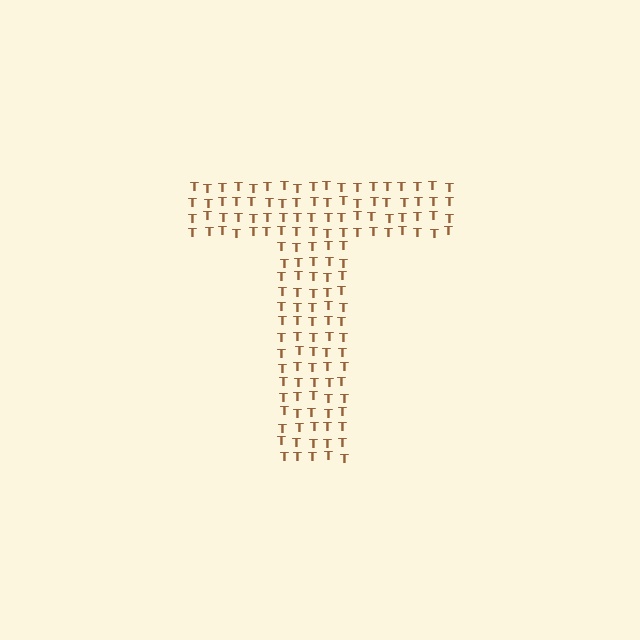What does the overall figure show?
The overall figure shows the letter T.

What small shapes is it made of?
It is made of small letter T's.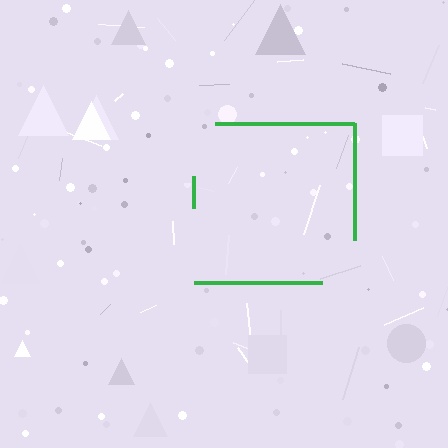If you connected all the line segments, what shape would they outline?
They would outline a square.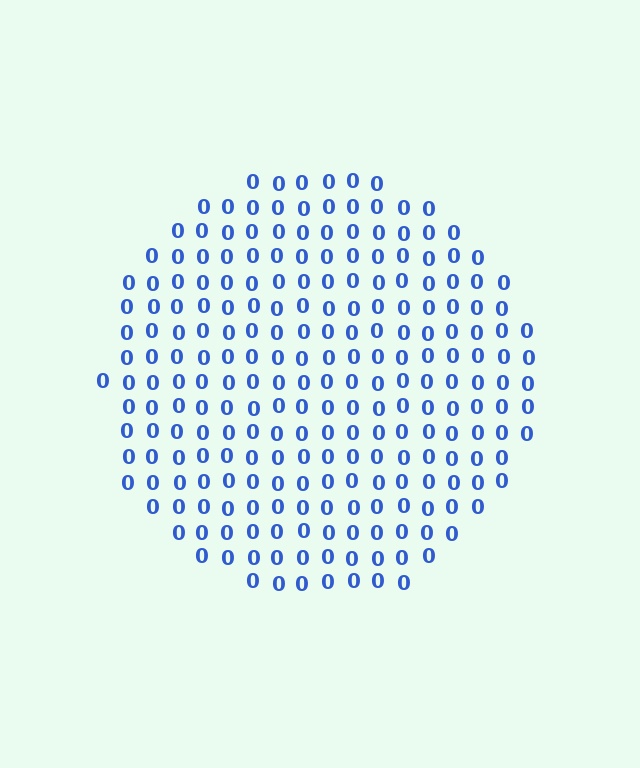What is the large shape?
The large shape is a circle.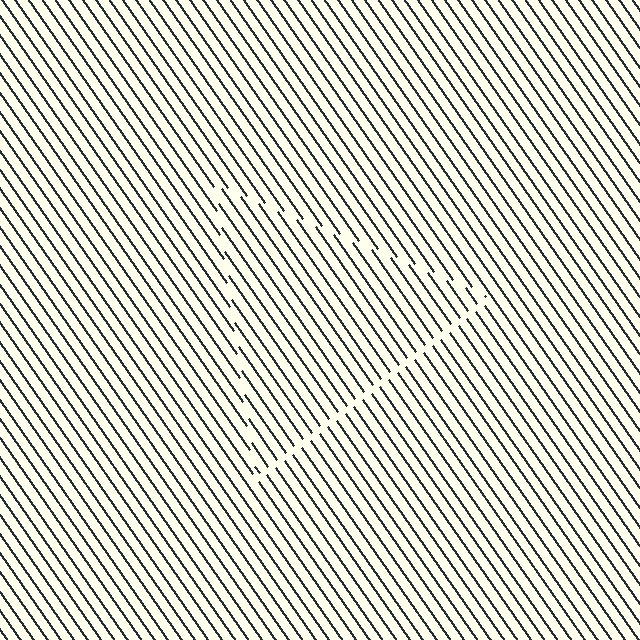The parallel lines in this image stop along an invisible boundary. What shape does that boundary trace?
An illusory triangle. The interior of the shape contains the same grating, shifted by half a period — the contour is defined by the phase discontinuity where line-ends from the inner and outer gratings abut.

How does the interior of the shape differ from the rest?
The interior of the shape contains the same grating, shifted by half a period — the contour is defined by the phase discontinuity where line-ends from the inner and outer gratings abut.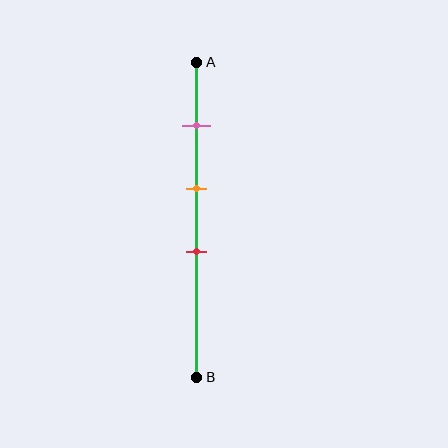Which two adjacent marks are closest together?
The orange and red marks are the closest adjacent pair.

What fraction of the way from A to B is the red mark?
The red mark is approximately 60% (0.6) of the way from A to B.